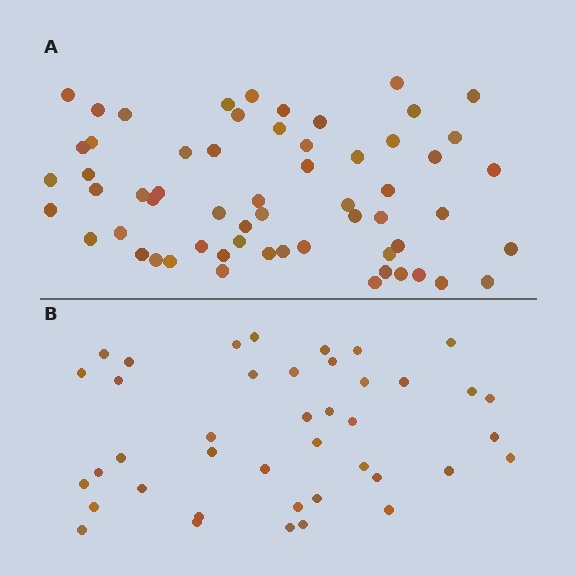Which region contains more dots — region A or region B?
Region A (the top region) has more dots.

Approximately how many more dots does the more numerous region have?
Region A has approximately 20 more dots than region B.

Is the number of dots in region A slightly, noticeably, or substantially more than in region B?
Region A has substantially more. The ratio is roughly 1.5 to 1.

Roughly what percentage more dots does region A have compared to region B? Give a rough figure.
About 45% more.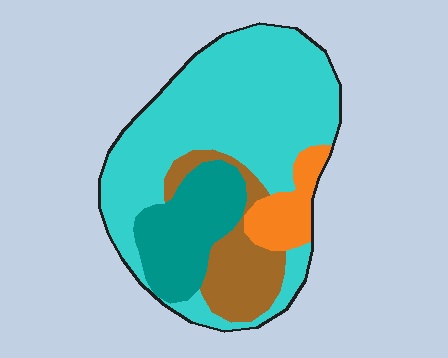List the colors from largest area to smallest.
From largest to smallest: cyan, teal, brown, orange.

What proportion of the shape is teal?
Teal takes up about one fifth (1/5) of the shape.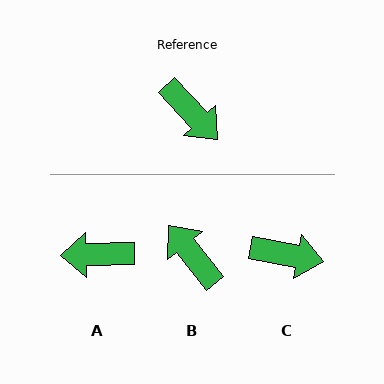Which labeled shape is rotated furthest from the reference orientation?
B, about 176 degrees away.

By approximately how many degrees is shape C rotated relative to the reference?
Approximately 36 degrees counter-clockwise.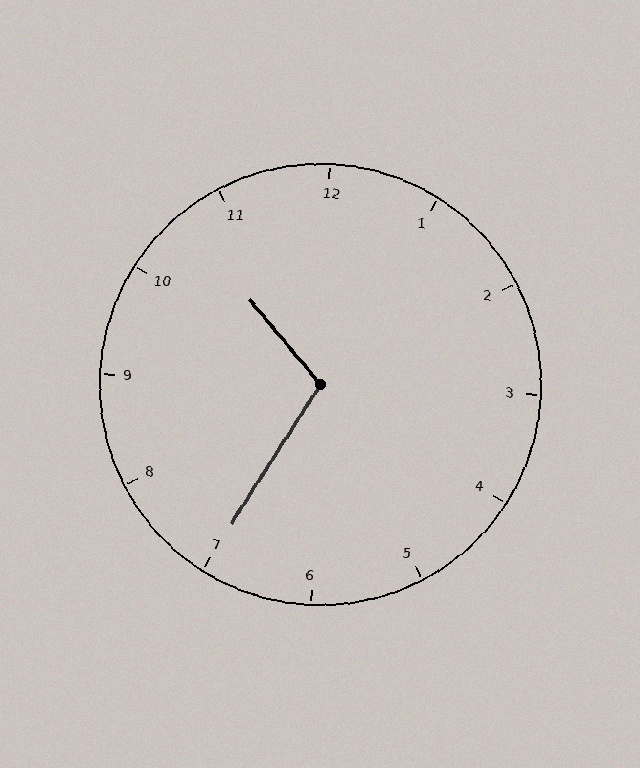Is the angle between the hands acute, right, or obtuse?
It is obtuse.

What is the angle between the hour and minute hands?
Approximately 108 degrees.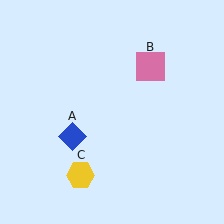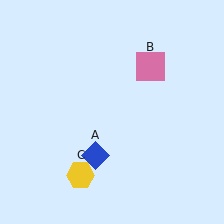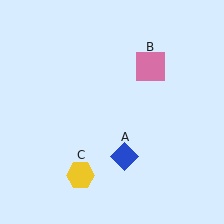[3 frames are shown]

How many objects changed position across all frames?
1 object changed position: blue diamond (object A).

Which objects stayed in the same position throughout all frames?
Pink square (object B) and yellow hexagon (object C) remained stationary.